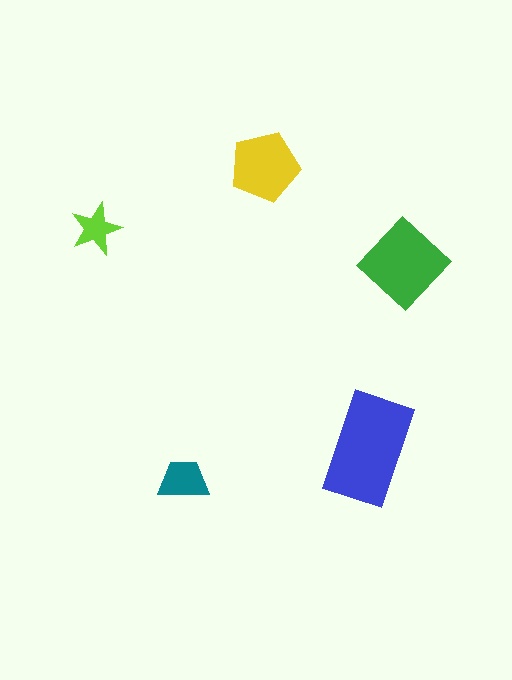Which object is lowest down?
The teal trapezoid is bottommost.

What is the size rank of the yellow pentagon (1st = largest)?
3rd.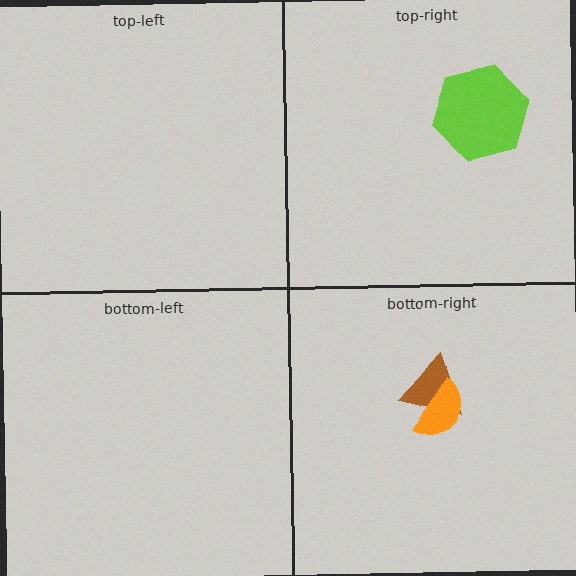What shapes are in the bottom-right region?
The brown triangle, the orange semicircle.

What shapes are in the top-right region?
The lime hexagon.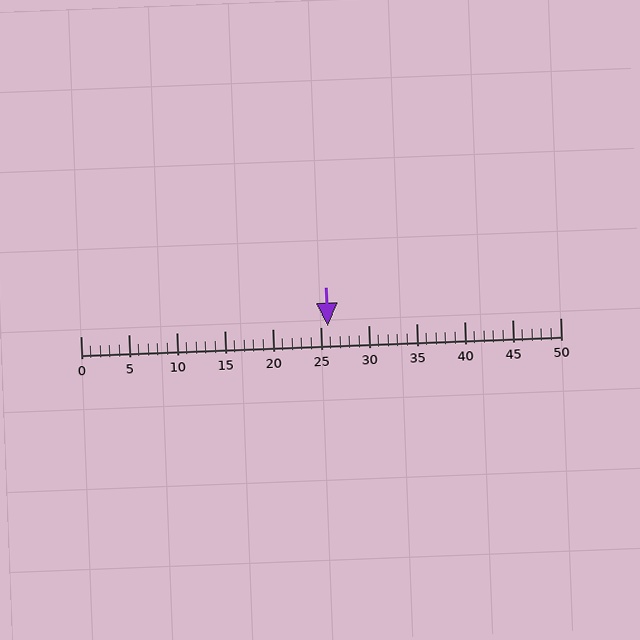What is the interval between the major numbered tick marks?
The major tick marks are spaced 5 units apart.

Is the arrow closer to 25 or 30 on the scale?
The arrow is closer to 25.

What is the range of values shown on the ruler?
The ruler shows values from 0 to 50.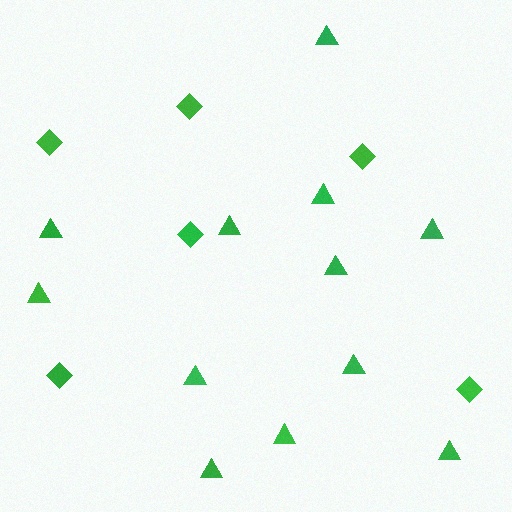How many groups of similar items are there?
There are 2 groups: one group of diamonds (6) and one group of triangles (12).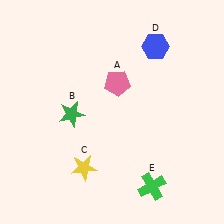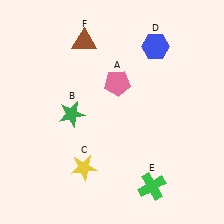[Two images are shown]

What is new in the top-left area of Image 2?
A brown triangle (F) was added in the top-left area of Image 2.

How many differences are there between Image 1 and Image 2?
There is 1 difference between the two images.